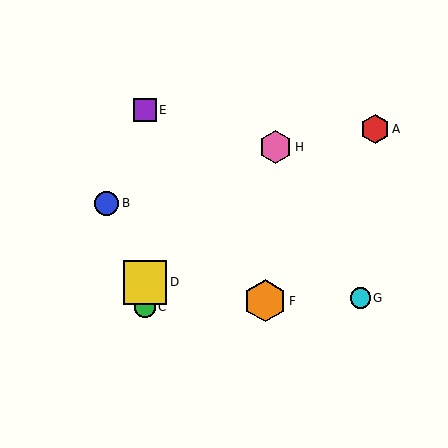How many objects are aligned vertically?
3 objects (C, D, E) are aligned vertically.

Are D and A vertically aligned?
No, D is at x≈145 and A is at x≈375.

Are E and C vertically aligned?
Yes, both are at x≈145.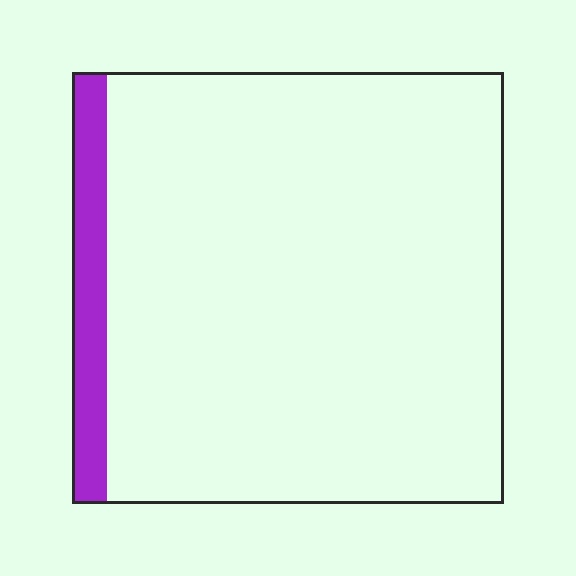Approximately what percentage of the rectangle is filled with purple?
Approximately 10%.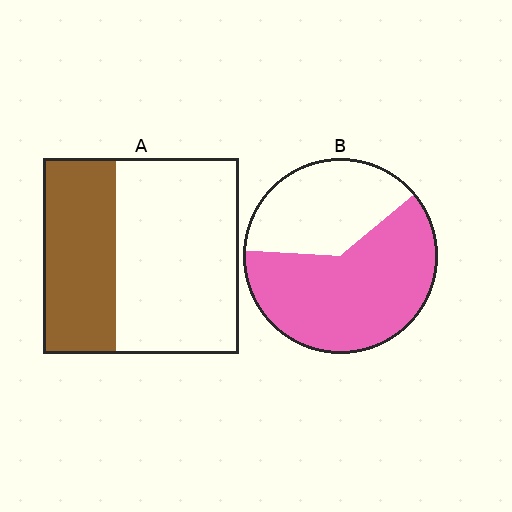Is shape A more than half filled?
No.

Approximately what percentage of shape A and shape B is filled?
A is approximately 35% and B is approximately 60%.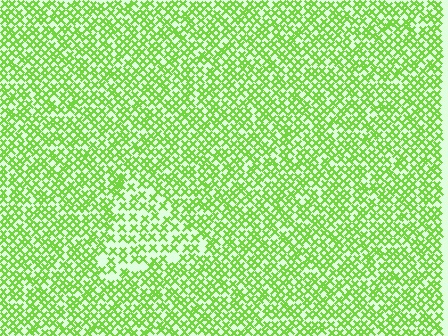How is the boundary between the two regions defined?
The boundary is defined by a change in element density (approximately 1.7x ratio). All elements are the same color, size, and shape.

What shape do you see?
I see a triangle.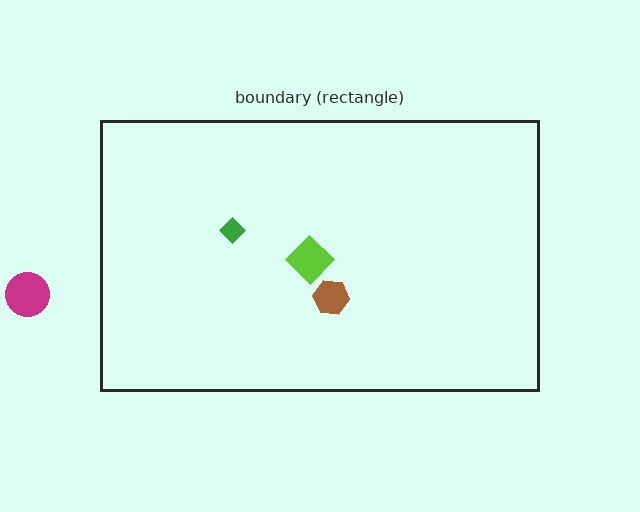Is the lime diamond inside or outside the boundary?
Inside.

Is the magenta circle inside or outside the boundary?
Outside.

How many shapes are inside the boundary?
3 inside, 1 outside.